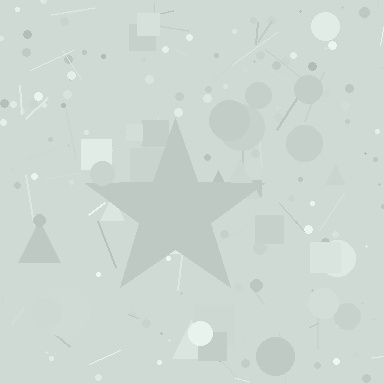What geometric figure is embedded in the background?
A star is embedded in the background.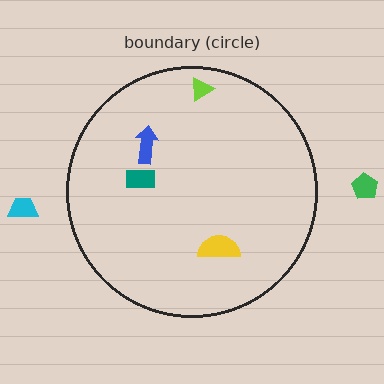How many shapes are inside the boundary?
4 inside, 2 outside.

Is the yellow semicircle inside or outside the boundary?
Inside.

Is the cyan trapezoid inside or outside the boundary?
Outside.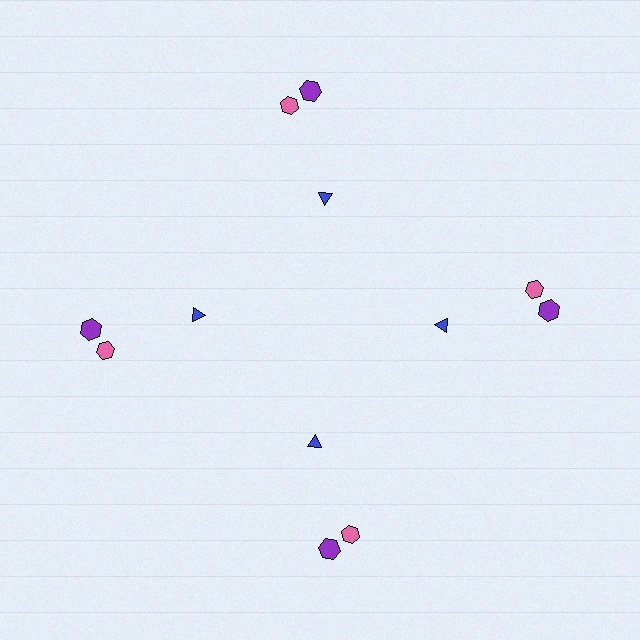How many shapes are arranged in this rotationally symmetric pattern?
There are 12 shapes, arranged in 4 groups of 3.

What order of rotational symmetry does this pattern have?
This pattern has 4-fold rotational symmetry.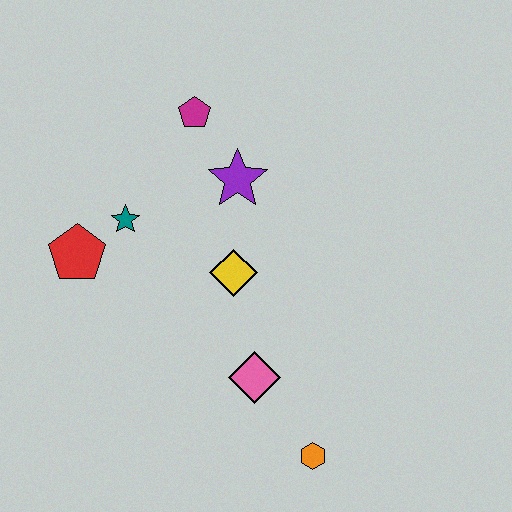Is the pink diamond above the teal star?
No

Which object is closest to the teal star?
The red pentagon is closest to the teal star.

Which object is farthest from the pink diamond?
The magenta pentagon is farthest from the pink diamond.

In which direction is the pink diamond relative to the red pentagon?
The pink diamond is to the right of the red pentagon.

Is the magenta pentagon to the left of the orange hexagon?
Yes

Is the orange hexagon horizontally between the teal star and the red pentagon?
No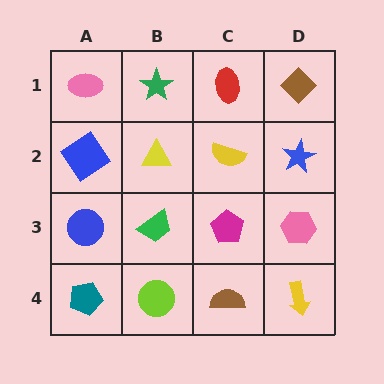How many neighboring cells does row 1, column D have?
2.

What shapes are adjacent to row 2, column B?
A green star (row 1, column B), a green trapezoid (row 3, column B), a blue diamond (row 2, column A), a yellow semicircle (row 2, column C).